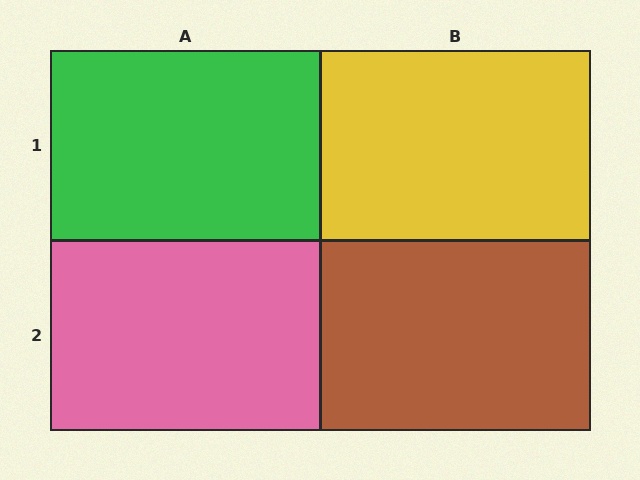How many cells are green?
1 cell is green.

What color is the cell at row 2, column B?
Brown.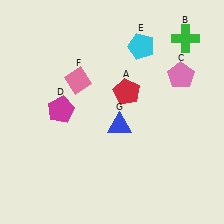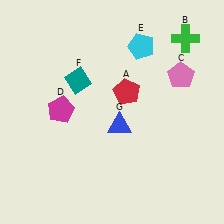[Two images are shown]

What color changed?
The diamond (F) changed from pink in Image 1 to teal in Image 2.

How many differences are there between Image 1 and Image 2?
There is 1 difference between the two images.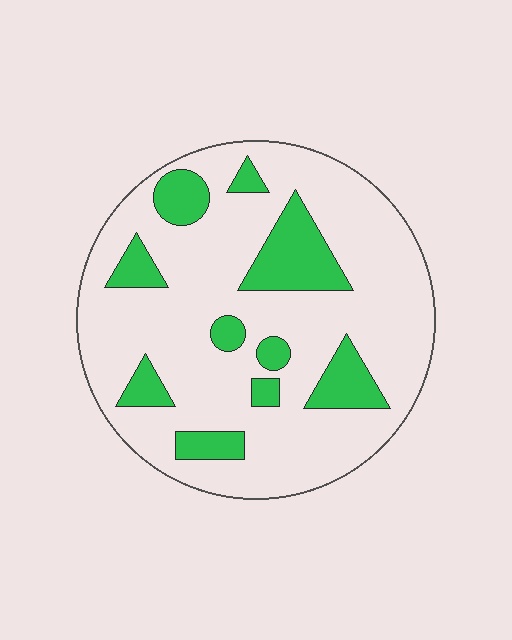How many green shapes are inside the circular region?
10.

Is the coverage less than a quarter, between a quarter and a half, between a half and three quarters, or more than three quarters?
Less than a quarter.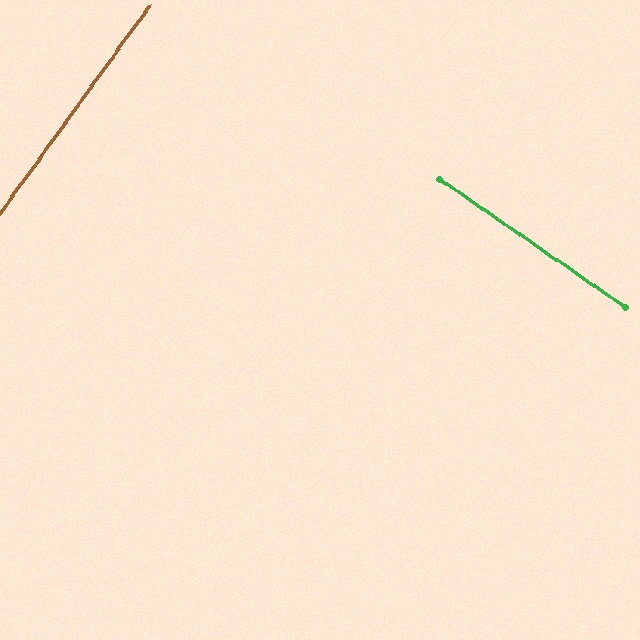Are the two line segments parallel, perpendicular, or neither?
Perpendicular — they meet at approximately 89°.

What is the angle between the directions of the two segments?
Approximately 89 degrees.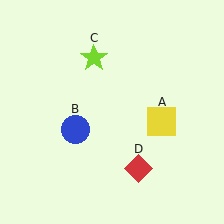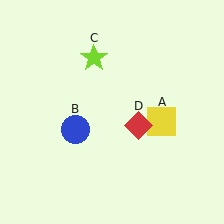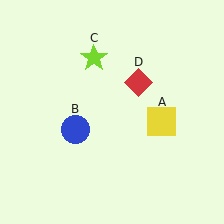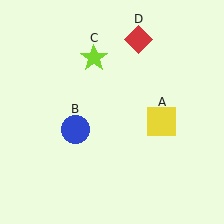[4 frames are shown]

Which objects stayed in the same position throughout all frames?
Yellow square (object A) and blue circle (object B) and lime star (object C) remained stationary.